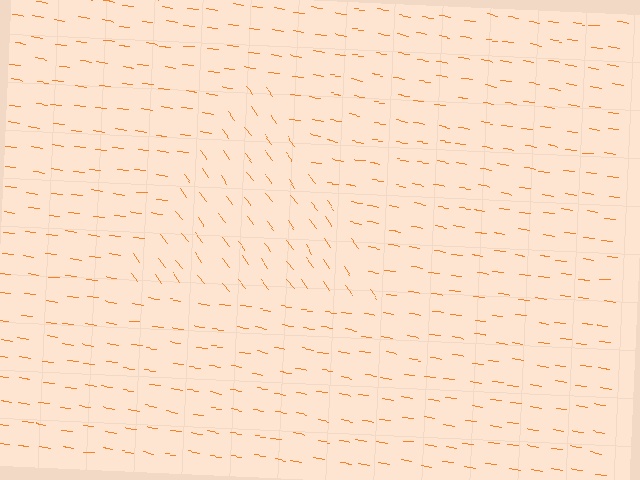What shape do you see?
I see a triangle.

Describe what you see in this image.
The image is filled with small orange line segments. A triangle region in the image has lines oriented differently from the surrounding lines, creating a visible texture boundary.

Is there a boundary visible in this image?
Yes, there is a texture boundary formed by a change in line orientation.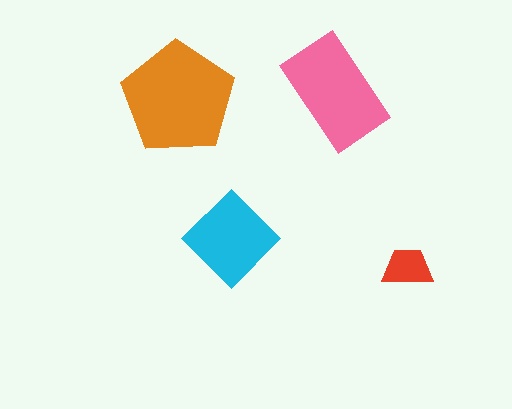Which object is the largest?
The orange pentagon.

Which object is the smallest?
The red trapezoid.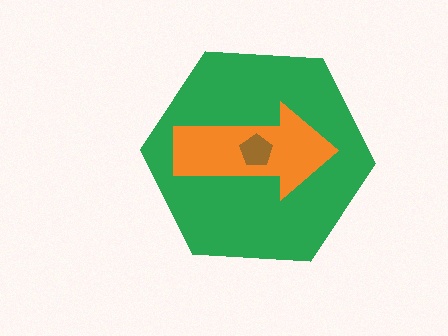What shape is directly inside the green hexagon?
The orange arrow.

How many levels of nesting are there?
3.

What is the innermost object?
The brown pentagon.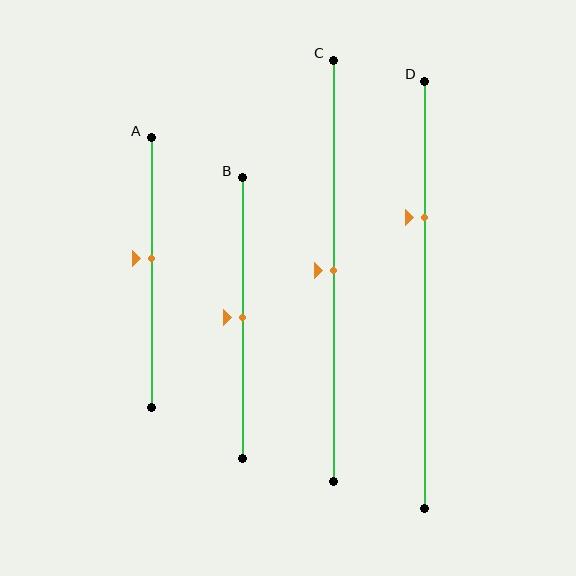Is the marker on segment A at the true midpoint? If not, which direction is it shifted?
No, the marker on segment A is shifted upward by about 5% of the segment length.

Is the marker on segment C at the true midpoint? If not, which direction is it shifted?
Yes, the marker on segment C is at the true midpoint.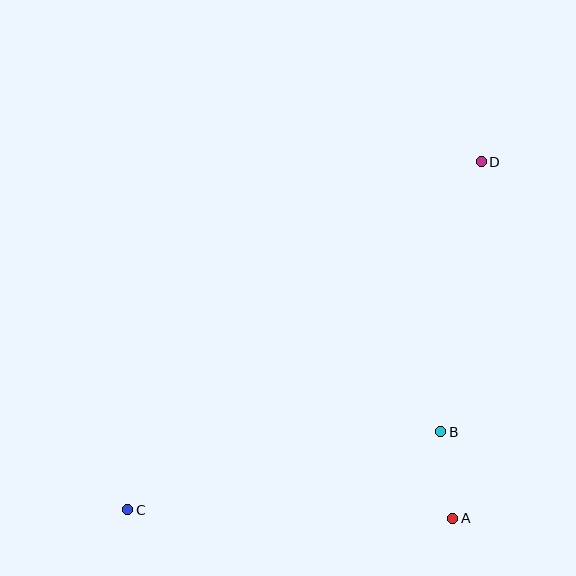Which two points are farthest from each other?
Points C and D are farthest from each other.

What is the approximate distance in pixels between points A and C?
The distance between A and C is approximately 325 pixels.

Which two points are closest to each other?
Points A and B are closest to each other.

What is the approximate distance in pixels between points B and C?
The distance between B and C is approximately 323 pixels.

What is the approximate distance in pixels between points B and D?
The distance between B and D is approximately 273 pixels.